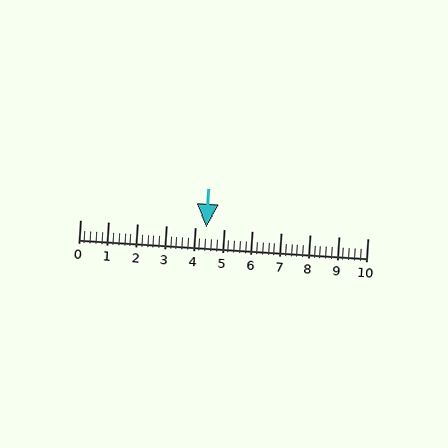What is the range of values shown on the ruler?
The ruler shows values from 0 to 10.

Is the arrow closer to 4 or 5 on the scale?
The arrow is closer to 4.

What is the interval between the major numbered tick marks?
The major tick marks are spaced 1 units apart.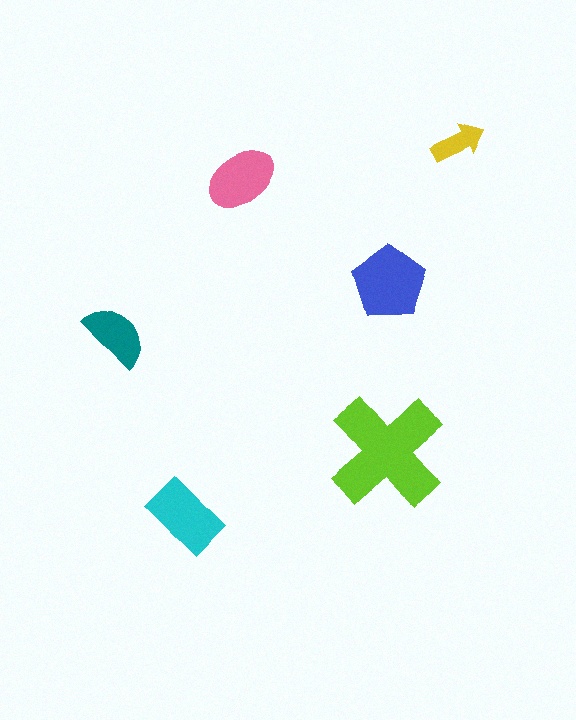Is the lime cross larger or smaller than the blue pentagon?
Larger.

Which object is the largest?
The lime cross.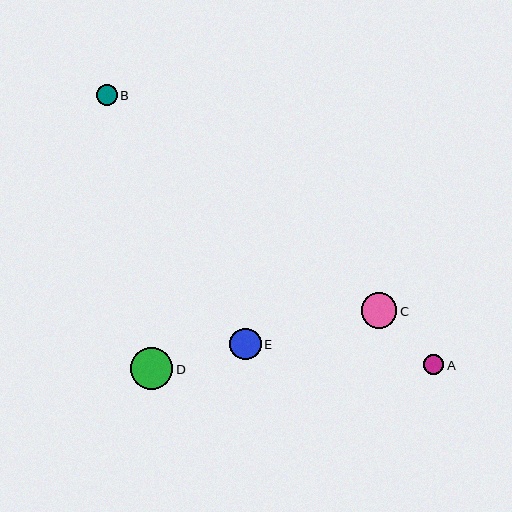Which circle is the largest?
Circle D is the largest with a size of approximately 43 pixels.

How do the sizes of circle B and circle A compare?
Circle B and circle A are approximately the same size.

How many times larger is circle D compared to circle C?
Circle D is approximately 1.2 times the size of circle C.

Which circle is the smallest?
Circle A is the smallest with a size of approximately 20 pixels.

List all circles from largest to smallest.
From largest to smallest: D, C, E, B, A.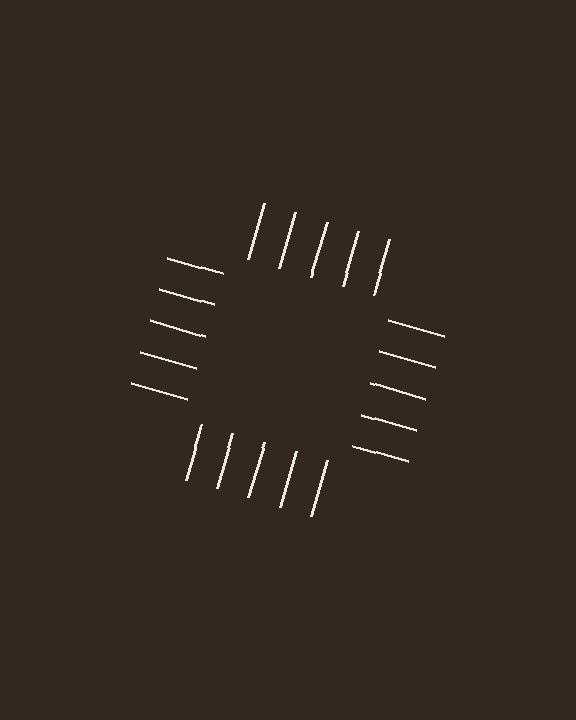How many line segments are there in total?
20 — 5 along each of the 4 edges.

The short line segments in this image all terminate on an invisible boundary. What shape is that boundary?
An illusory square — the line segments terminate on its edges but no continuous stroke is drawn.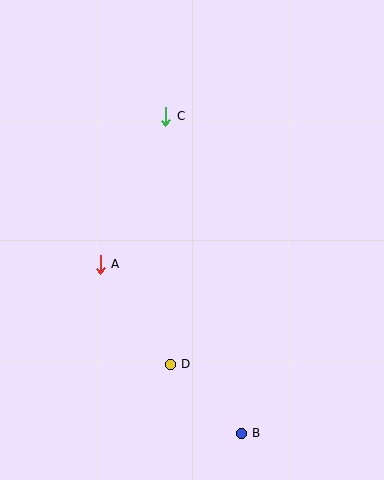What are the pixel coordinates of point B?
Point B is at (241, 433).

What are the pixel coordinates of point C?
Point C is at (166, 116).